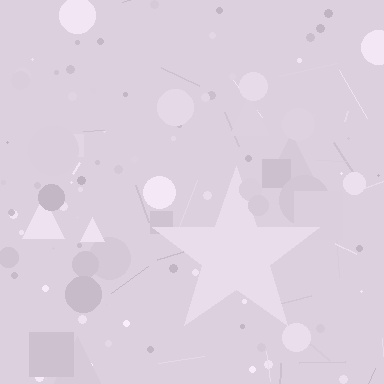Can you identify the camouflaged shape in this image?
The camouflaged shape is a star.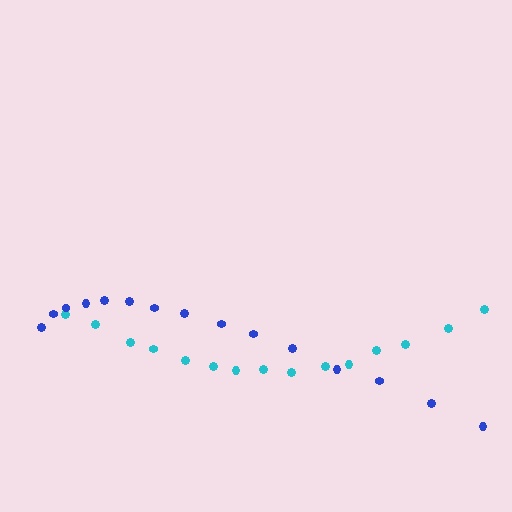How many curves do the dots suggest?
There are 2 distinct paths.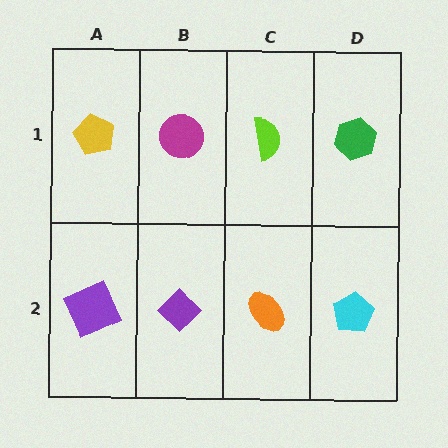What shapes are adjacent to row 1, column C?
An orange ellipse (row 2, column C), a magenta circle (row 1, column B), a green hexagon (row 1, column D).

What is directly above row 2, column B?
A magenta circle.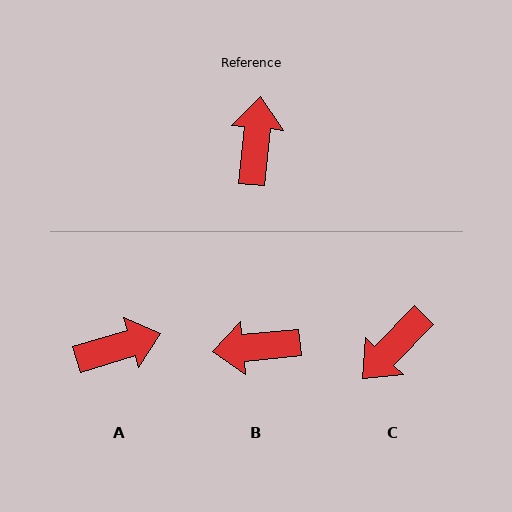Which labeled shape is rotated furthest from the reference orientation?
C, about 141 degrees away.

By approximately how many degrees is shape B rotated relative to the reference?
Approximately 101 degrees counter-clockwise.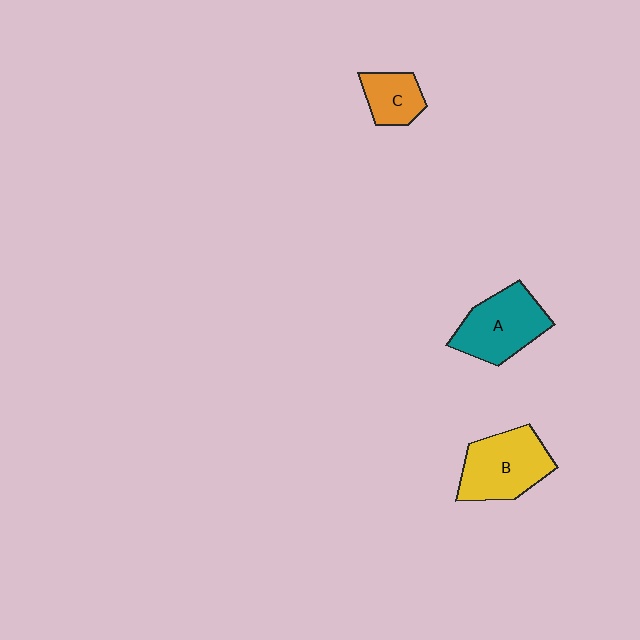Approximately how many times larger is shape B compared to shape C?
Approximately 1.9 times.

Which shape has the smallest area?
Shape C (orange).